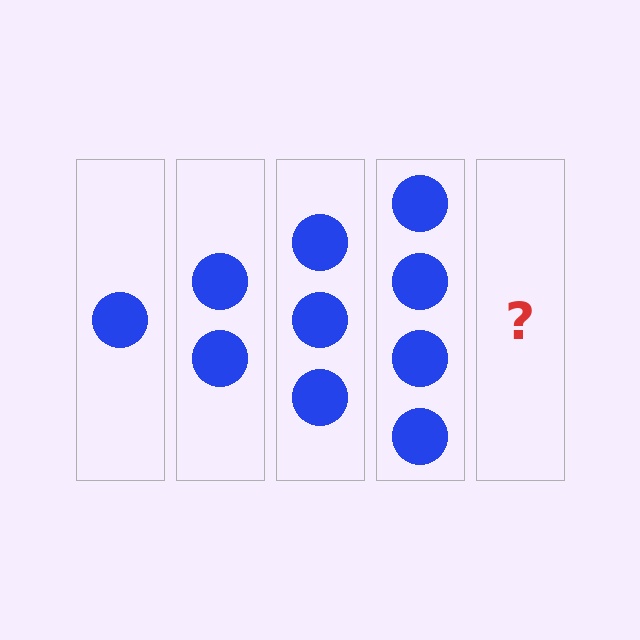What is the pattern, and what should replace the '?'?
The pattern is that each step adds one more circle. The '?' should be 5 circles.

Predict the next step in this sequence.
The next step is 5 circles.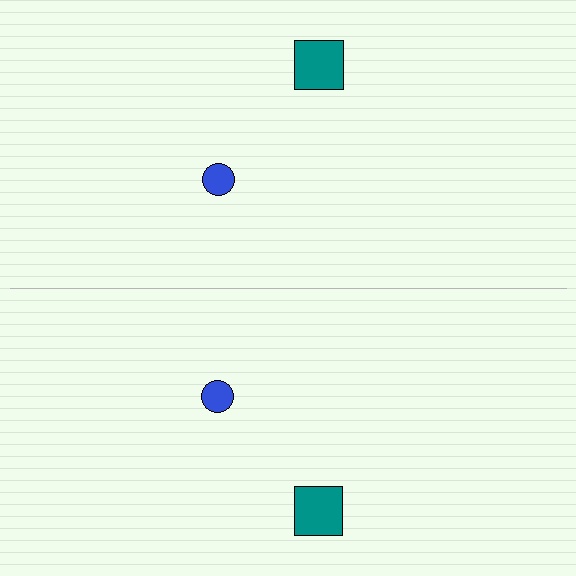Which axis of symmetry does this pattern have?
The pattern has a horizontal axis of symmetry running through the center of the image.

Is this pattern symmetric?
Yes, this pattern has bilateral (reflection) symmetry.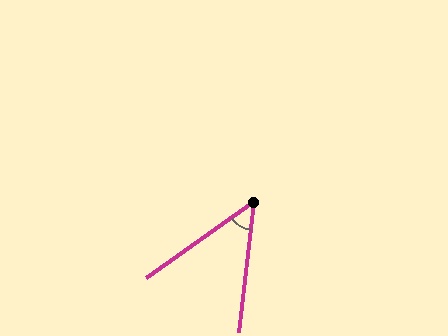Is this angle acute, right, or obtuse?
It is acute.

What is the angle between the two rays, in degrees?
Approximately 48 degrees.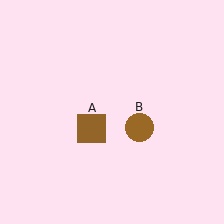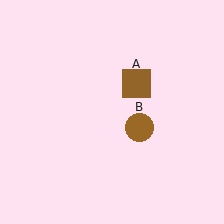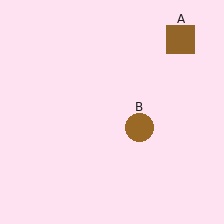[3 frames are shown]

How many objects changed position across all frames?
1 object changed position: brown square (object A).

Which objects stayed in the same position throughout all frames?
Brown circle (object B) remained stationary.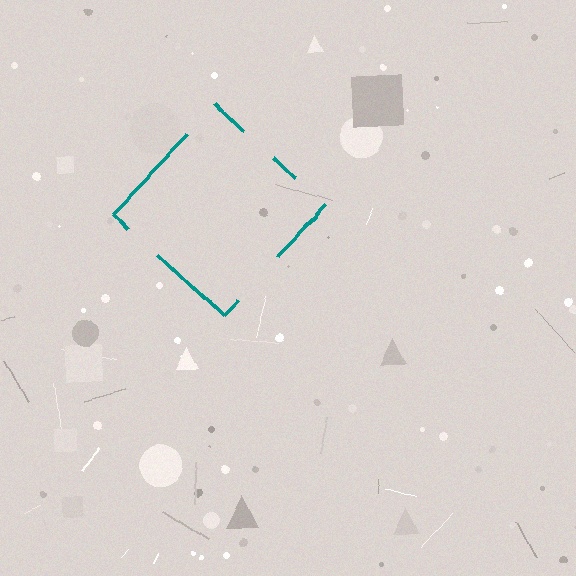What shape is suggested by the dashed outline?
The dashed outline suggests a diamond.